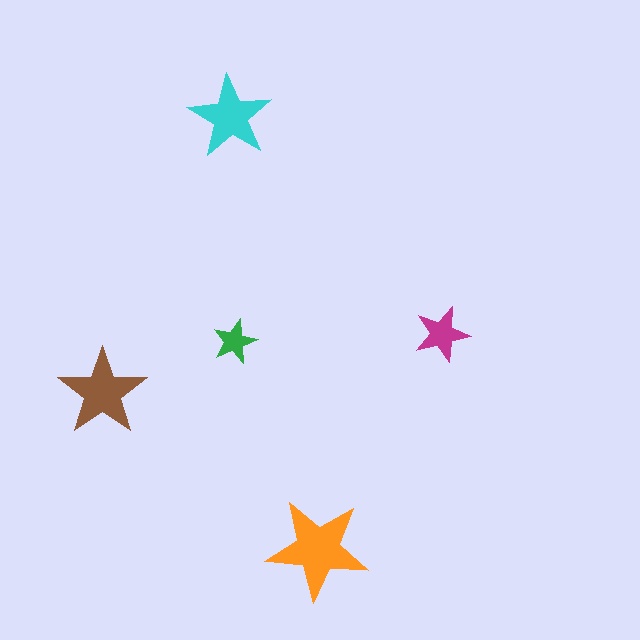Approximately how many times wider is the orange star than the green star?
About 2.5 times wider.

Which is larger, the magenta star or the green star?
The magenta one.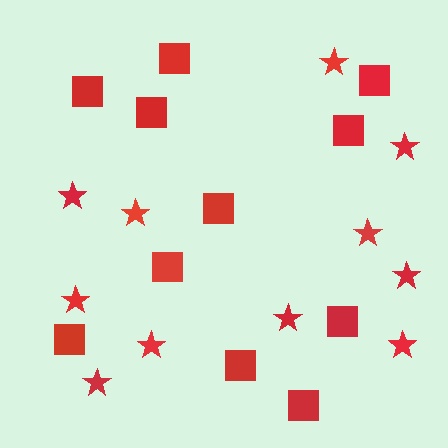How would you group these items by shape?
There are 2 groups: one group of squares (11) and one group of stars (11).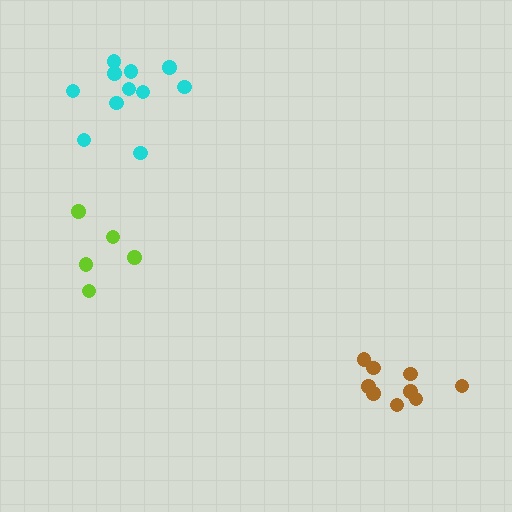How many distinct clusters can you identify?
There are 3 distinct clusters.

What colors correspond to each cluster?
The clusters are colored: brown, lime, cyan.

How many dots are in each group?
Group 1: 9 dots, Group 2: 5 dots, Group 3: 11 dots (25 total).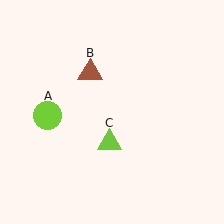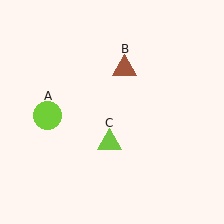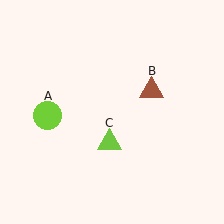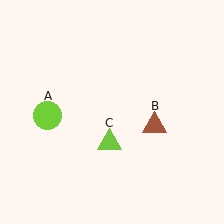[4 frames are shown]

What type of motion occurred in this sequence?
The brown triangle (object B) rotated clockwise around the center of the scene.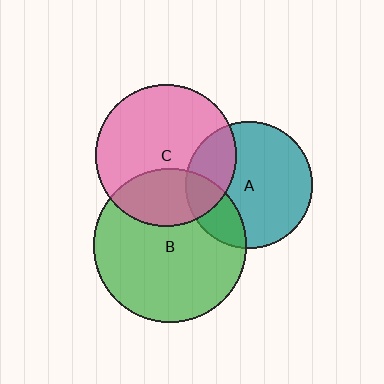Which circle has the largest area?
Circle B (green).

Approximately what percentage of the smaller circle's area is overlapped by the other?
Approximately 20%.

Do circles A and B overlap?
Yes.